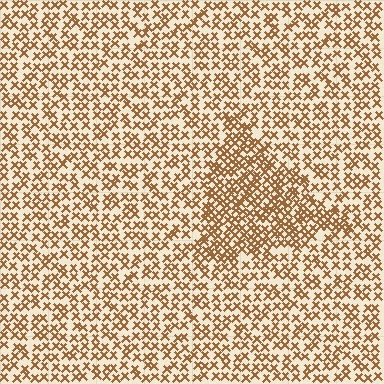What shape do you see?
I see a triangle.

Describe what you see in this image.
The image contains small brown elements arranged at two different densities. A triangle-shaped region is visible where the elements are more densely packed than the surrounding area.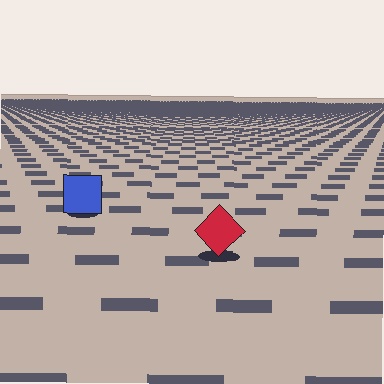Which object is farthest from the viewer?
The blue square is farthest from the viewer. It appears smaller and the ground texture around it is denser.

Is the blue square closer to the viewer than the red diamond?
No. The red diamond is closer — you can tell from the texture gradient: the ground texture is coarser near it.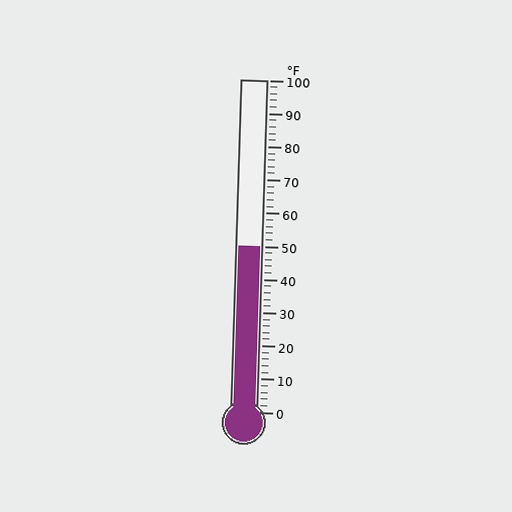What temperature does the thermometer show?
The thermometer shows approximately 50°F.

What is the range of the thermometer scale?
The thermometer scale ranges from 0°F to 100°F.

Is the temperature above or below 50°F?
The temperature is at 50°F.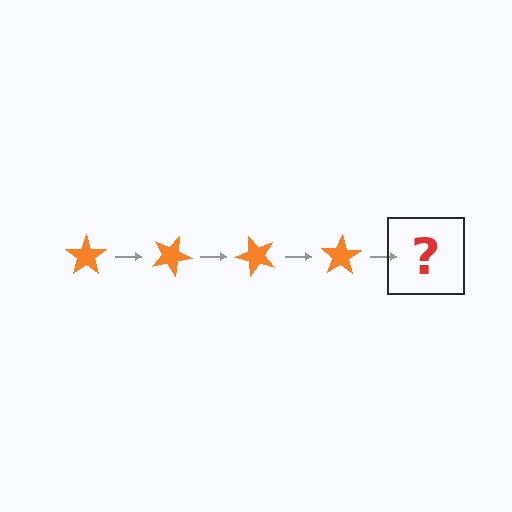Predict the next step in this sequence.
The next step is an orange star rotated 100 degrees.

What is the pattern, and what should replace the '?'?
The pattern is that the star rotates 25 degrees each step. The '?' should be an orange star rotated 100 degrees.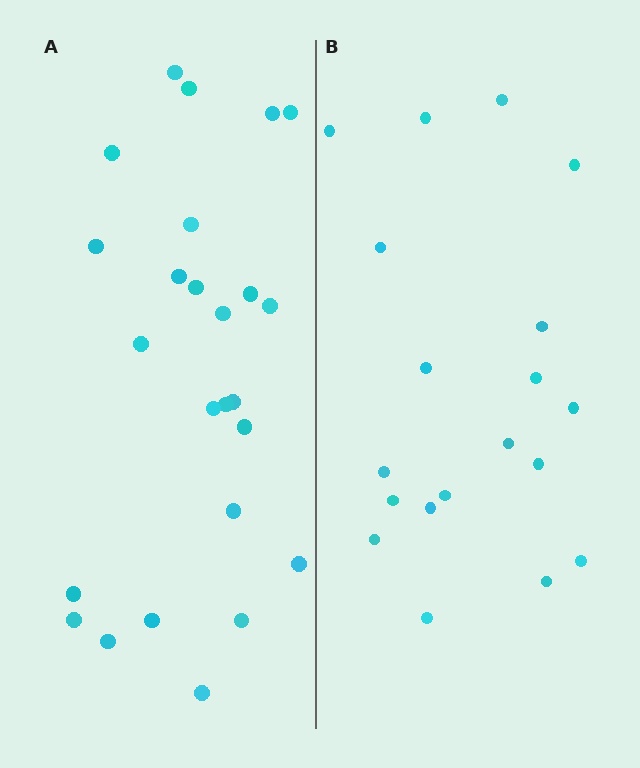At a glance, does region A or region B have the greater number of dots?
Region A (the left region) has more dots.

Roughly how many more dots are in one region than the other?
Region A has about 6 more dots than region B.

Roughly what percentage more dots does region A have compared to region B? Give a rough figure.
About 30% more.